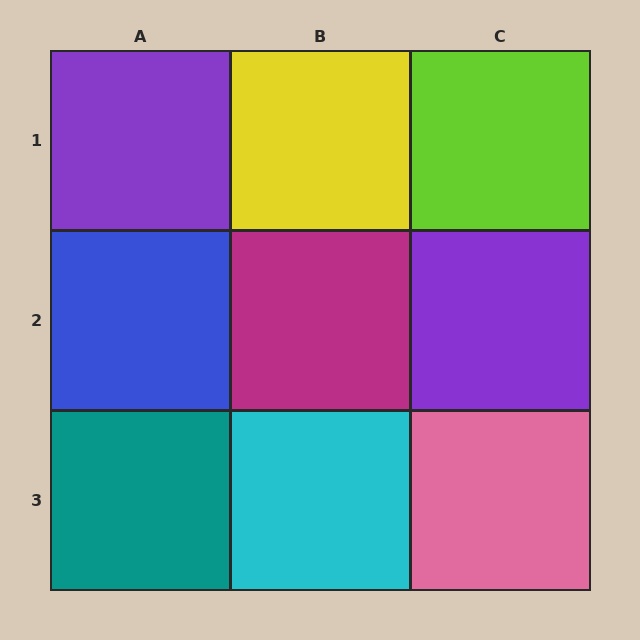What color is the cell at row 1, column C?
Lime.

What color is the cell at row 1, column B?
Yellow.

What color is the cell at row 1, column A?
Purple.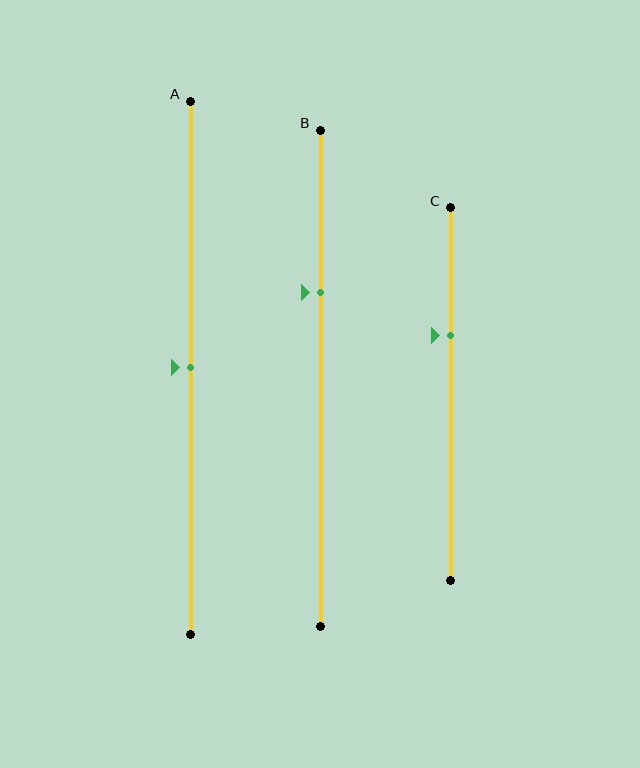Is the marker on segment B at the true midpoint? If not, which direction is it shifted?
No, the marker on segment B is shifted upward by about 17% of the segment length.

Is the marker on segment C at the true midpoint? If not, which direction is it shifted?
No, the marker on segment C is shifted upward by about 16% of the segment length.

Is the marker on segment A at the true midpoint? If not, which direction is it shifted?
Yes, the marker on segment A is at the true midpoint.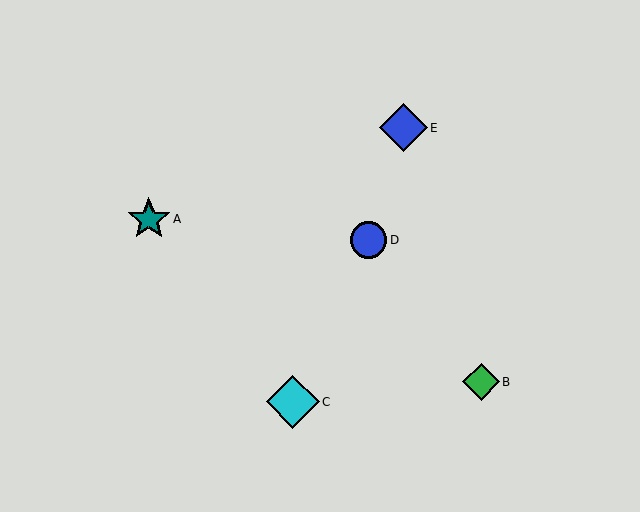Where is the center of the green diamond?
The center of the green diamond is at (481, 382).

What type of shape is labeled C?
Shape C is a cyan diamond.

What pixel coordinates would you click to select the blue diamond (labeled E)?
Click at (403, 128) to select the blue diamond E.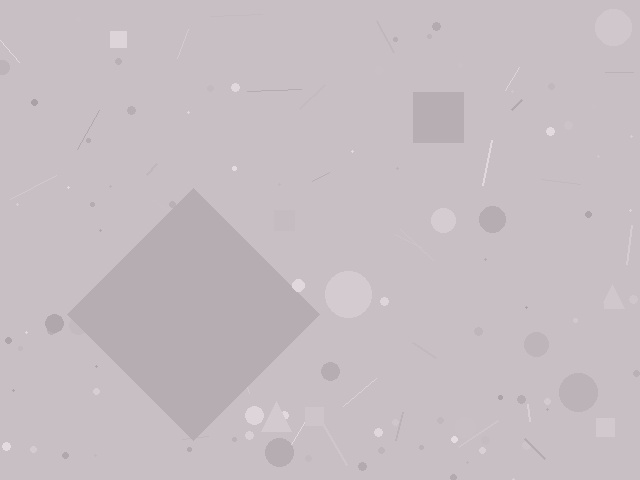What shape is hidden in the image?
A diamond is hidden in the image.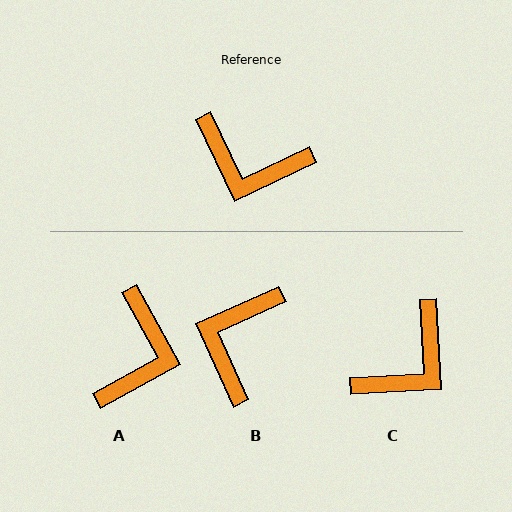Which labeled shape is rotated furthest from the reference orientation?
A, about 93 degrees away.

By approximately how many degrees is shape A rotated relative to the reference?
Approximately 93 degrees counter-clockwise.